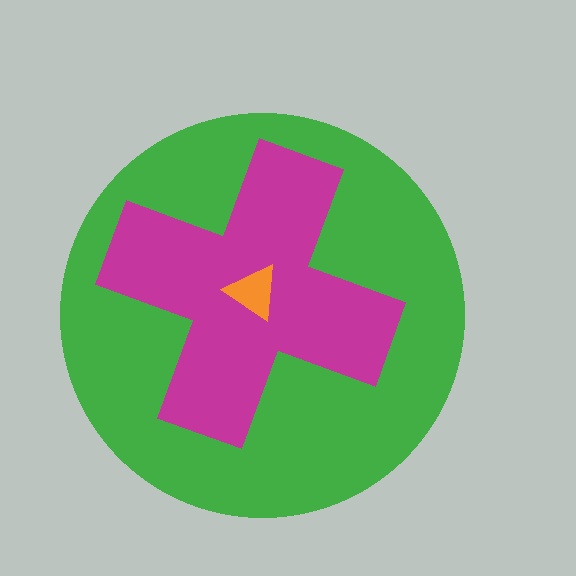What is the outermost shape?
The green circle.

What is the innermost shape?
The orange triangle.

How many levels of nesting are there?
3.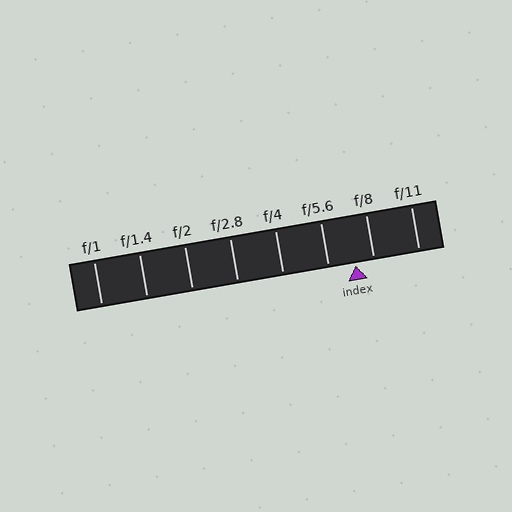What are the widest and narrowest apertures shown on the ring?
The widest aperture shown is f/1 and the narrowest is f/11.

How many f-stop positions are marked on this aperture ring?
There are 8 f-stop positions marked.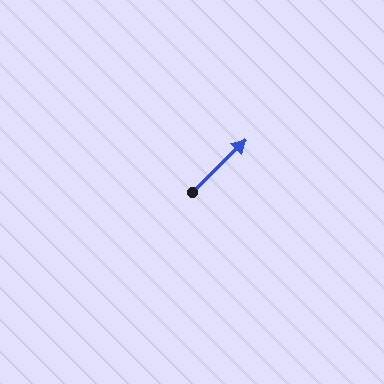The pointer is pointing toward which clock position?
Roughly 2 o'clock.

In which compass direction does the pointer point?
Northeast.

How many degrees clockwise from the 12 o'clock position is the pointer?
Approximately 45 degrees.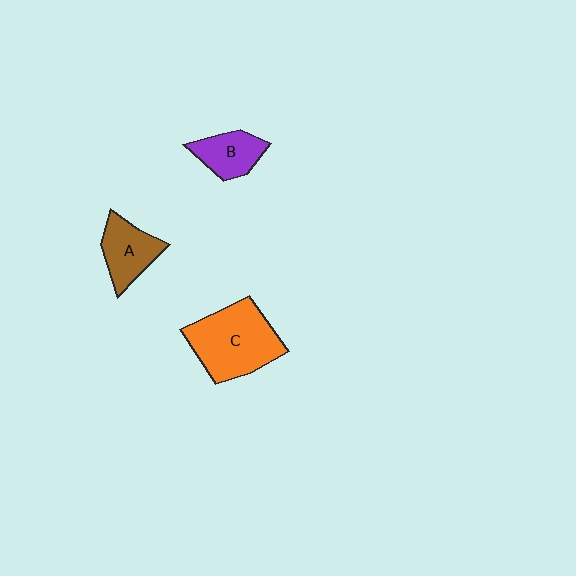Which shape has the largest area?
Shape C (orange).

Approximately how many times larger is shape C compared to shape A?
Approximately 1.8 times.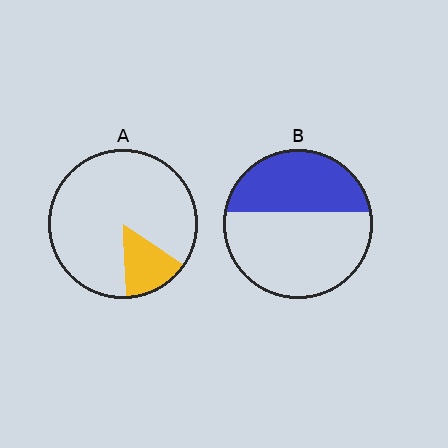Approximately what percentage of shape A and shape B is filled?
A is approximately 15% and B is approximately 40%.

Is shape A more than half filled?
No.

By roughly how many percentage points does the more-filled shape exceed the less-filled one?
By roughly 25 percentage points (B over A).